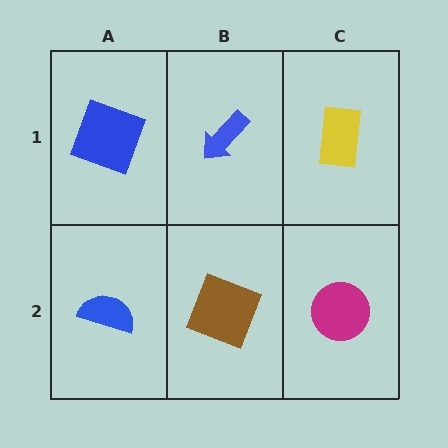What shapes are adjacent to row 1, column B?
A brown square (row 2, column B), a blue square (row 1, column A), a yellow rectangle (row 1, column C).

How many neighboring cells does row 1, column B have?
3.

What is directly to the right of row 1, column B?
A yellow rectangle.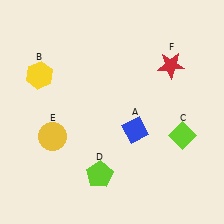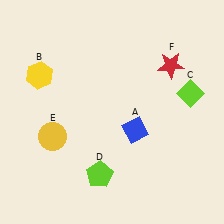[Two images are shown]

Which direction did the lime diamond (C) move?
The lime diamond (C) moved up.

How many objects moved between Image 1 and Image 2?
1 object moved between the two images.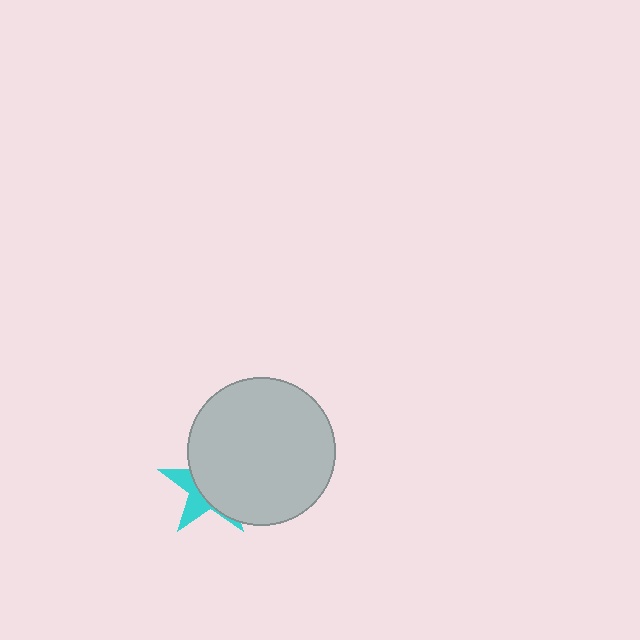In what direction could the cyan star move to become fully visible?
The cyan star could move left. That would shift it out from behind the light gray circle entirely.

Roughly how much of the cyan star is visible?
A small part of it is visible (roughly 33%).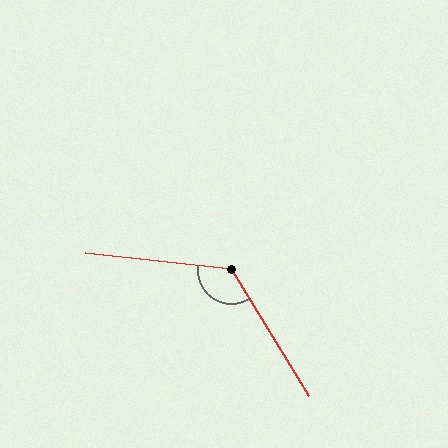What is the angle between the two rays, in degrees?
Approximately 128 degrees.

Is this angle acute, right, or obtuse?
It is obtuse.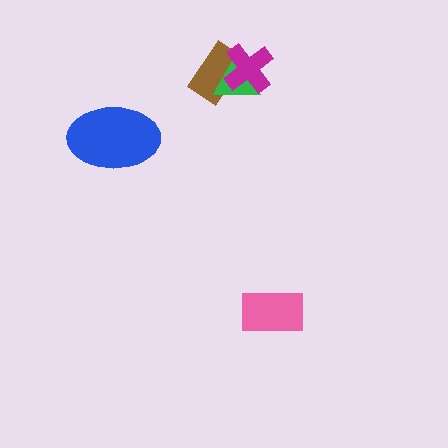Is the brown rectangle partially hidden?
Yes, it is partially covered by another shape.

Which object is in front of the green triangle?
The magenta cross is in front of the green triangle.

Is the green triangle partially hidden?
Yes, it is partially covered by another shape.